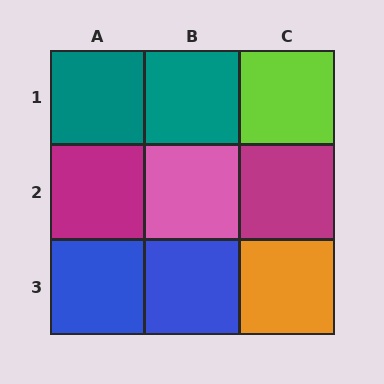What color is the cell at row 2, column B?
Pink.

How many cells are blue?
2 cells are blue.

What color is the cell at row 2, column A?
Magenta.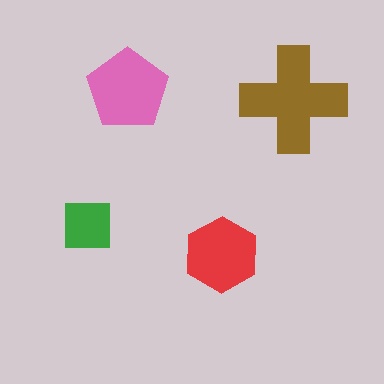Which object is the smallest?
The green square.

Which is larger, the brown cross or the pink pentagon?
The brown cross.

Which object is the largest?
The brown cross.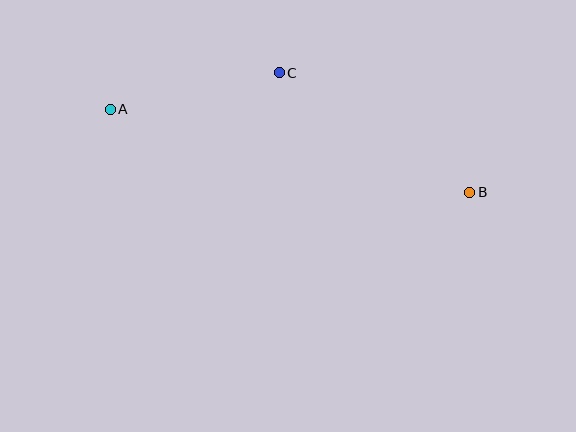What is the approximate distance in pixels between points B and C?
The distance between B and C is approximately 225 pixels.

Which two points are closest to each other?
Points A and C are closest to each other.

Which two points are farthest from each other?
Points A and B are farthest from each other.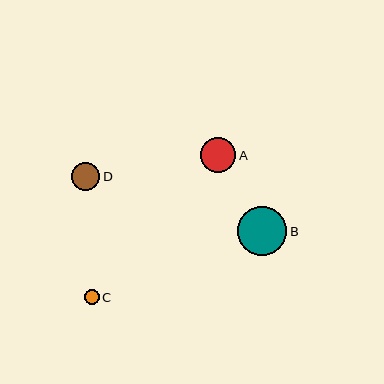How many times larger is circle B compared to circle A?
Circle B is approximately 1.4 times the size of circle A.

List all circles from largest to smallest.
From largest to smallest: B, A, D, C.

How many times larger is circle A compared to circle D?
Circle A is approximately 1.2 times the size of circle D.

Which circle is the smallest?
Circle C is the smallest with a size of approximately 15 pixels.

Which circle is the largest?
Circle B is the largest with a size of approximately 49 pixels.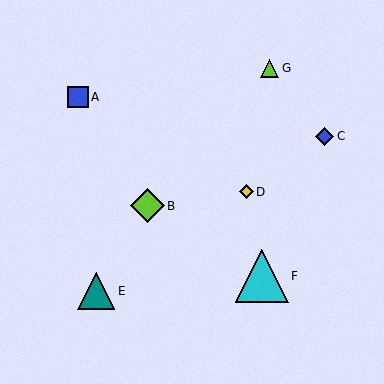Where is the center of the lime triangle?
The center of the lime triangle is at (270, 69).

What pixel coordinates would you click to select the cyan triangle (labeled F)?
Click at (262, 276) to select the cyan triangle F.